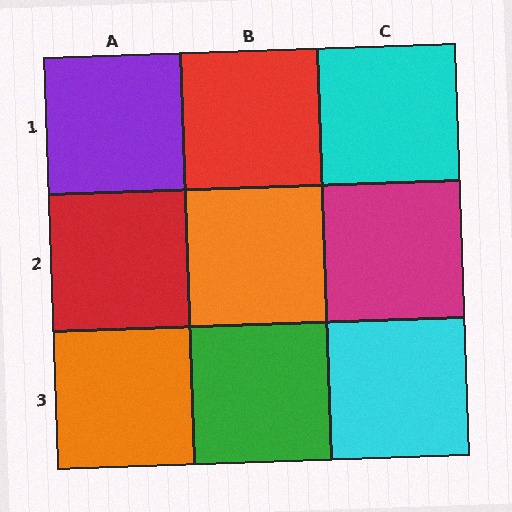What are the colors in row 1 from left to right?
Purple, red, cyan.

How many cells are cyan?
2 cells are cyan.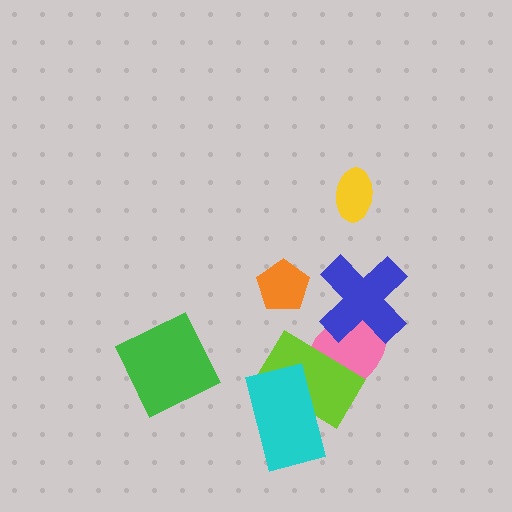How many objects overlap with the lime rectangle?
2 objects overlap with the lime rectangle.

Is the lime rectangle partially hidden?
Yes, it is partially covered by another shape.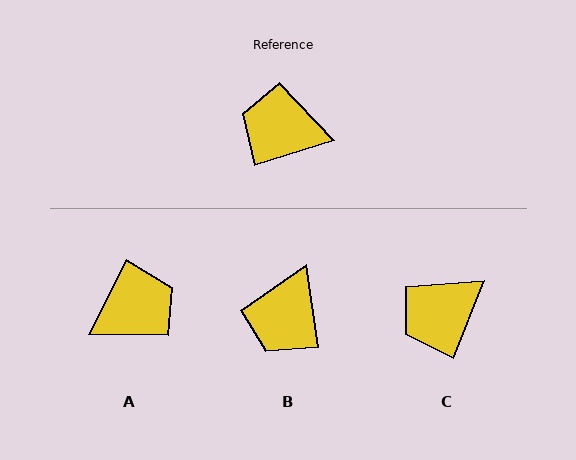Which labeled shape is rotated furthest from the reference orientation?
A, about 134 degrees away.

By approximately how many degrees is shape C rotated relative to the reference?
Approximately 51 degrees counter-clockwise.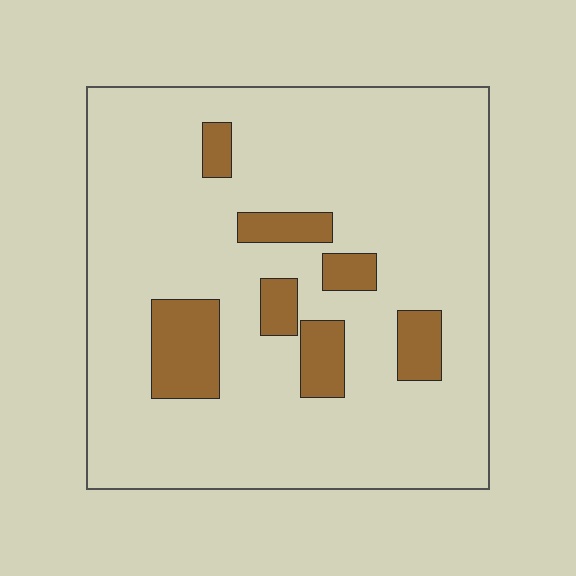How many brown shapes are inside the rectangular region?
7.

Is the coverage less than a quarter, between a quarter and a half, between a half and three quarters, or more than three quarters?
Less than a quarter.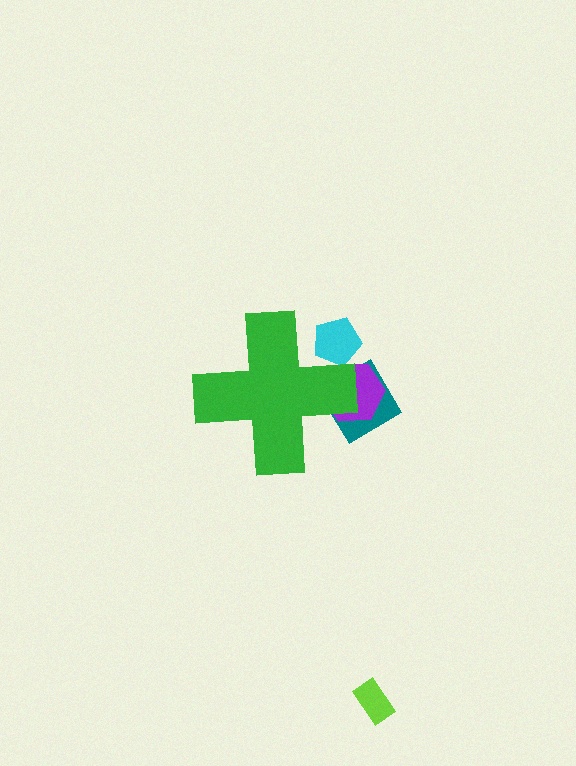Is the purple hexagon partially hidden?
Yes, the purple hexagon is partially hidden behind the green cross.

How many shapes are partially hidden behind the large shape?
4 shapes are partially hidden.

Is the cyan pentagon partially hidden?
Yes, the cyan pentagon is partially hidden behind the green cross.